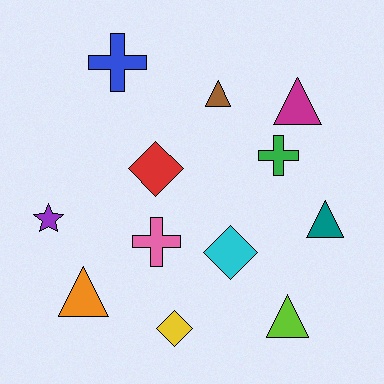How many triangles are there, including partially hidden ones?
There are 5 triangles.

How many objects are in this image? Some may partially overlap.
There are 12 objects.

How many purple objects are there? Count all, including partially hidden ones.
There is 1 purple object.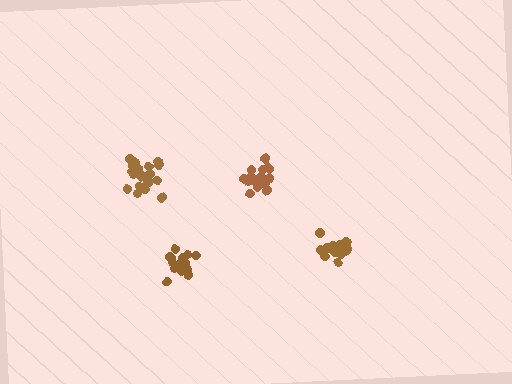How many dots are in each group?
Group 1: 18 dots, Group 2: 21 dots, Group 3: 16 dots, Group 4: 18 dots (73 total).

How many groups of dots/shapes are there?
There are 4 groups.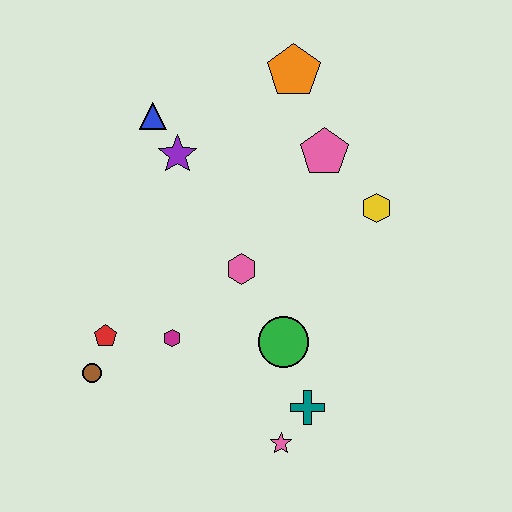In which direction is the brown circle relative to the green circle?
The brown circle is to the left of the green circle.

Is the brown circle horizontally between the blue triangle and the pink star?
No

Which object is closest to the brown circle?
The red pentagon is closest to the brown circle.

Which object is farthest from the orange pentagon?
The pink star is farthest from the orange pentagon.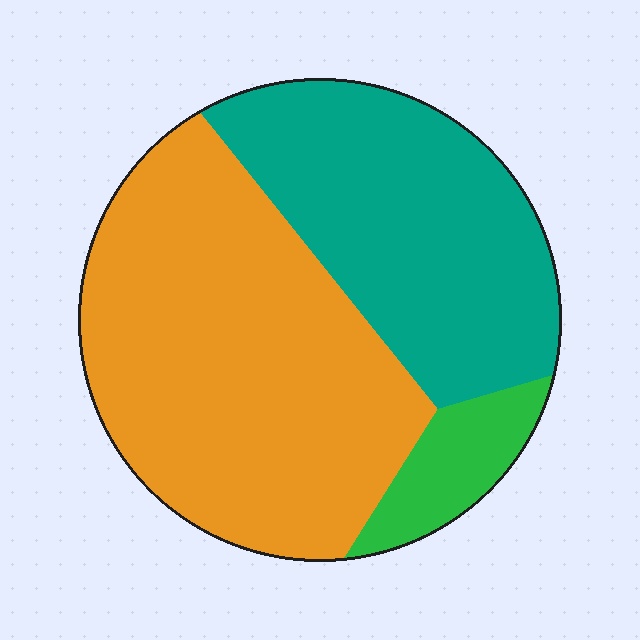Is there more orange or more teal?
Orange.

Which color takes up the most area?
Orange, at roughly 55%.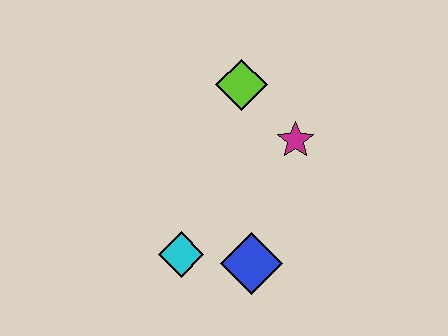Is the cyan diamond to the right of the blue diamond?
No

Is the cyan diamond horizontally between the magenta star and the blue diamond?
No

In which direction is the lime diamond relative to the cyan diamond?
The lime diamond is above the cyan diamond.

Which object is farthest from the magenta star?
The cyan diamond is farthest from the magenta star.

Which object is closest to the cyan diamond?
The blue diamond is closest to the cyan diamond.